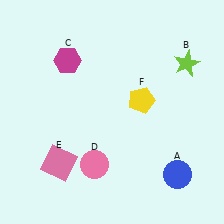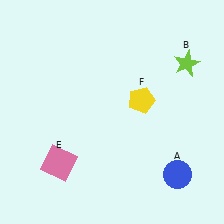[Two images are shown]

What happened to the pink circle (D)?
The pink circle (D) was removed in Image 2. It was in the bottom-left area of Image 1.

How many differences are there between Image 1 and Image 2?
There are 2 differences between the two images.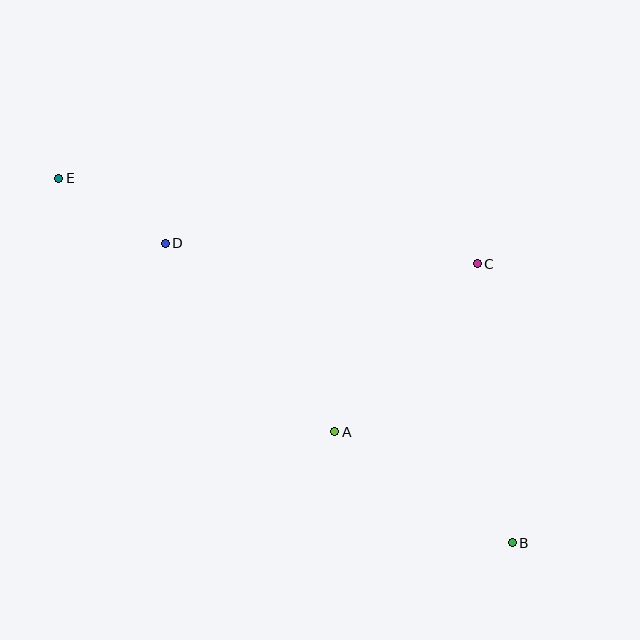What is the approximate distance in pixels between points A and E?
The distance between A and E is approximately 375 pixels.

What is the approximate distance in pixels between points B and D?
The distance between B and D is approximately 458 pixels.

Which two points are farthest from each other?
Points B and E are farthest from each other.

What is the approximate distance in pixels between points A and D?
The distance between A and D is approximately 253 pixels.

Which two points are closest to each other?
Points D and E are closest to each other.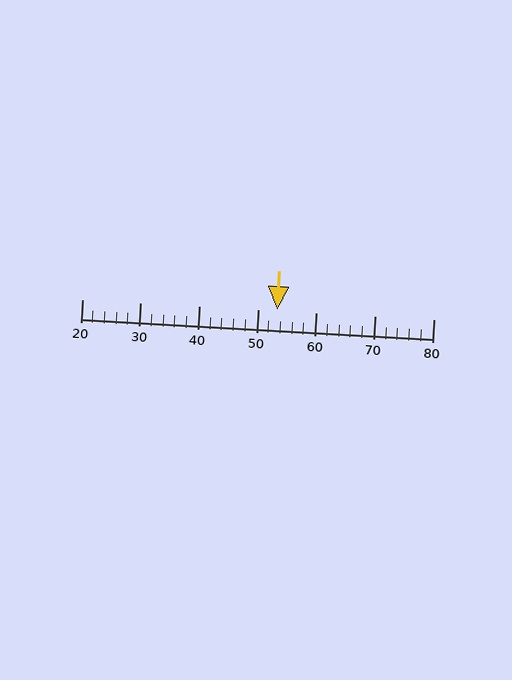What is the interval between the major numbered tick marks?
The major tick marks are spaced 10 units apart.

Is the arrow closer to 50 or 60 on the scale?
The arrow is closer to 50.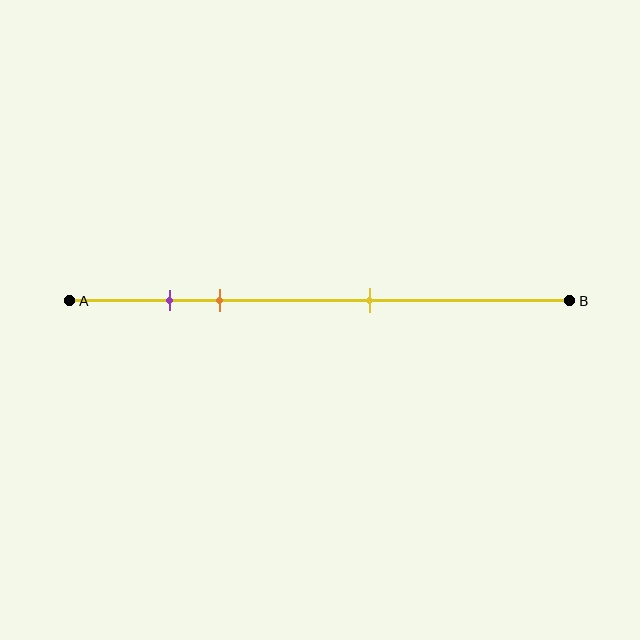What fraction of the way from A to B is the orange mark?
The orange mark is approximately 30% (0.3) of the way from A to B.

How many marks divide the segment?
There are 3 marks dividing the segment.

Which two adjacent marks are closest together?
The purple and orange marks are the closest adjacent pair.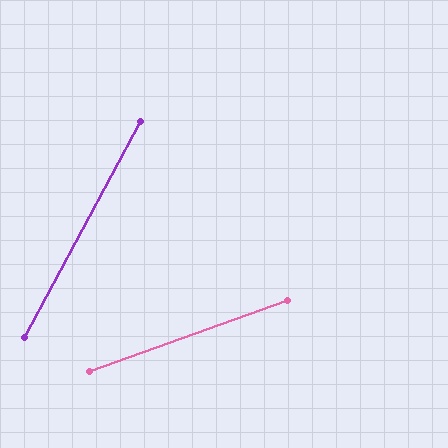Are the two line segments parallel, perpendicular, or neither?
Neither parallel nor perpendicular — they differ by about 42°.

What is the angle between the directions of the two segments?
Approximately 42 degrees.